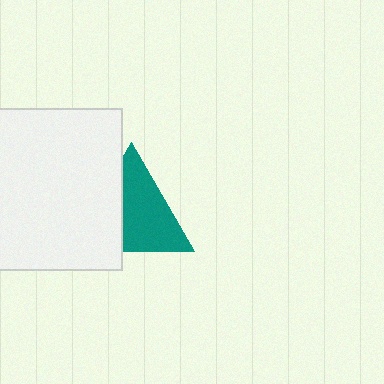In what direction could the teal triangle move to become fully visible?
The teal triangle could move right. That would shift it out from behind the white square entirely.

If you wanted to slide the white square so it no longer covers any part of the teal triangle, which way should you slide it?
Slide it left — that is the most direct way to separate the two shapes.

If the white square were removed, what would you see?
You would see the complete teal triangle.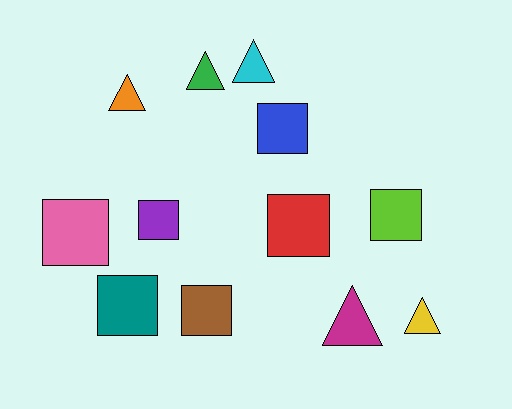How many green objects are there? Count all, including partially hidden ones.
There is 1 green object.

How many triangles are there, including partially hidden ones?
There are 5 triangles.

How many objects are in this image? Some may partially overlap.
There are 12 objects.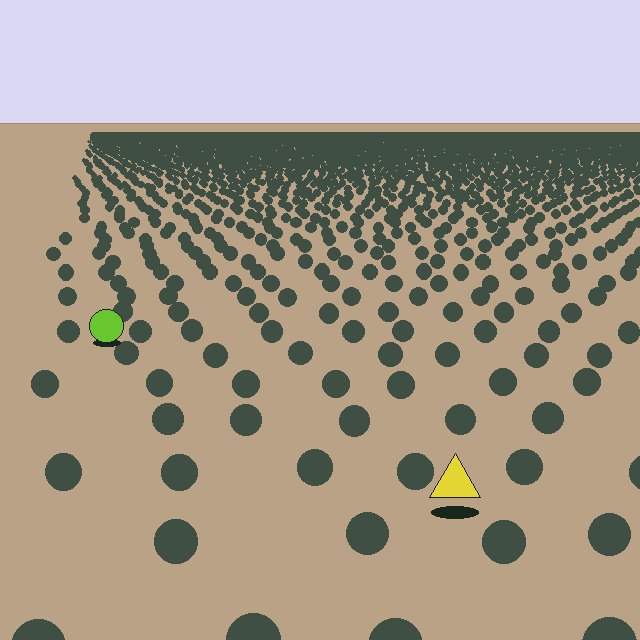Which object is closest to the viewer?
The yellow triangle is closest. The texture marks near it are larger and more spread out.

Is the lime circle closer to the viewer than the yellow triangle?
No. The yellow triangle is closer — you can tell from the texture gradient: the ground texture is coarser near it.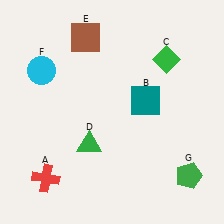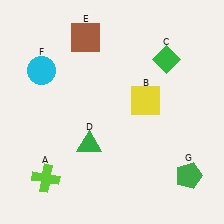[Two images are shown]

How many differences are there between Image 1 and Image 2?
There are 2 differences between the two images.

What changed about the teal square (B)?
In Image 1, B is teal. In Image 2, it changed to yellow.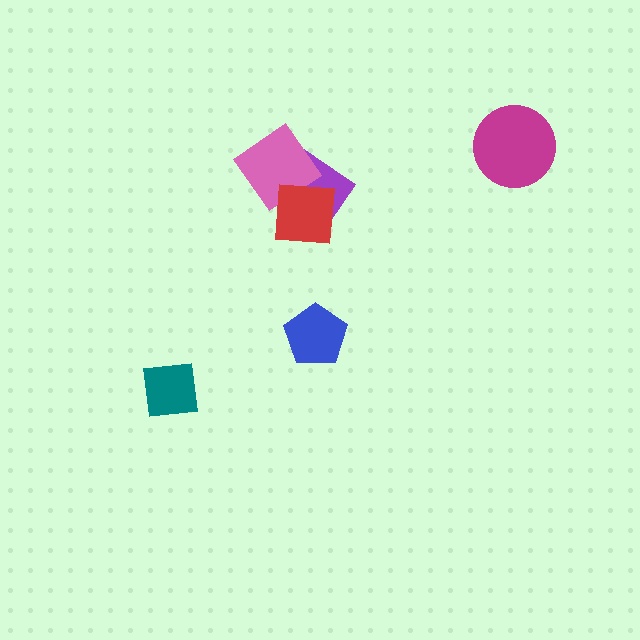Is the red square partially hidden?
No, no other shape covers it.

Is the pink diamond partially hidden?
Yes, it is partially covered by another shape.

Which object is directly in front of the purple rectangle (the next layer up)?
The pink diamond is directly in front of the purple rectangle.